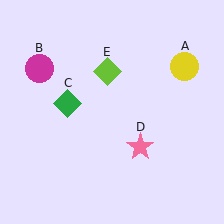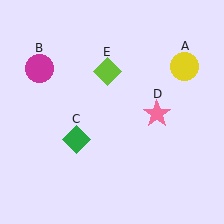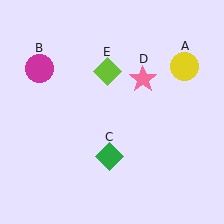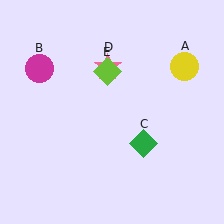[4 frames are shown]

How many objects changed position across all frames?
2 objects changed position: green diamond (object C), pink star (object D).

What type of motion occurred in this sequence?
The green diamond (object C), pink star (object D) rotated counterclockwise around the center of the scene.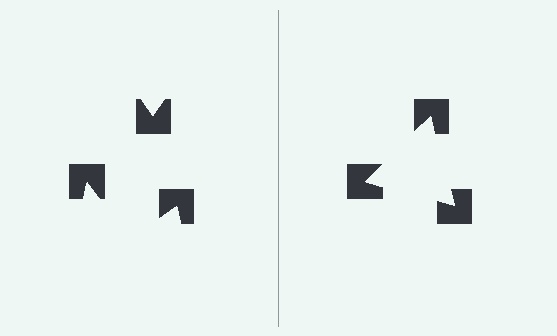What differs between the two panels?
The notched squares are positioned identically on both sides; only the wedge orientations differ. On the right they align to a triangle; on the left they are misaligned.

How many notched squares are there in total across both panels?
6 — 3 on each side.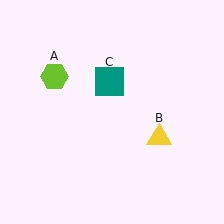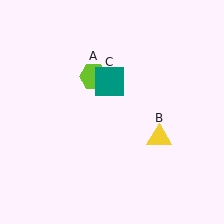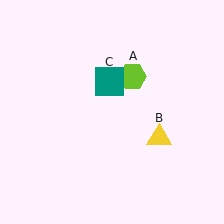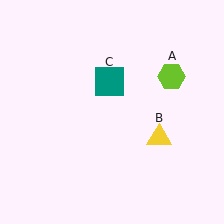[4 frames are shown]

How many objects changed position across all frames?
1 object changed position: lime hexagon (object A).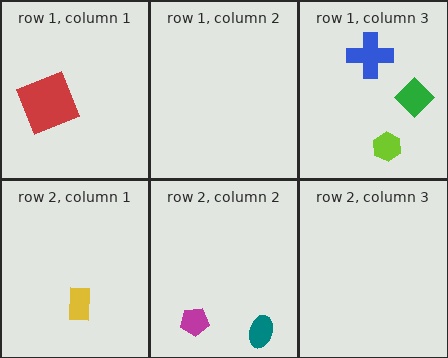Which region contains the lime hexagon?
The row 1, column 3 region.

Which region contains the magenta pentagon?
The row 2, column 2 region.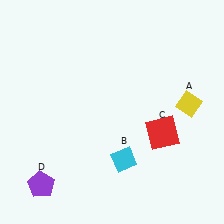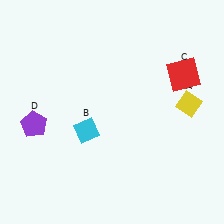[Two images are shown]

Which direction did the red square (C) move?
The red square (C) moved up.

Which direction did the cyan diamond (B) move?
The cyan diamond (B) moved left.